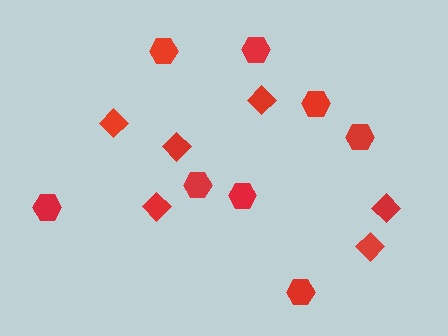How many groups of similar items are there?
There are 2 groups: one group of diamonds (6) and one group of hexagons (8).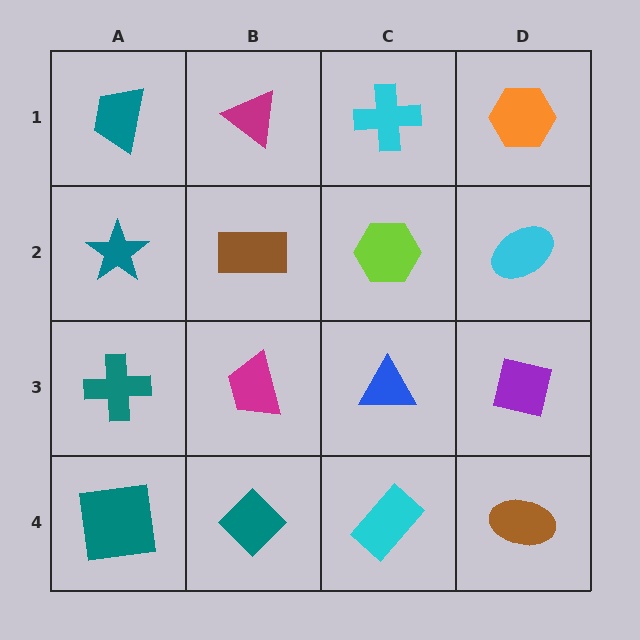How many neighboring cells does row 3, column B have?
4.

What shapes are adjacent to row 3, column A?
A teal star (row 2, column A), a teal square (row 4, column A), a magenta trapezoid (row 3, column B).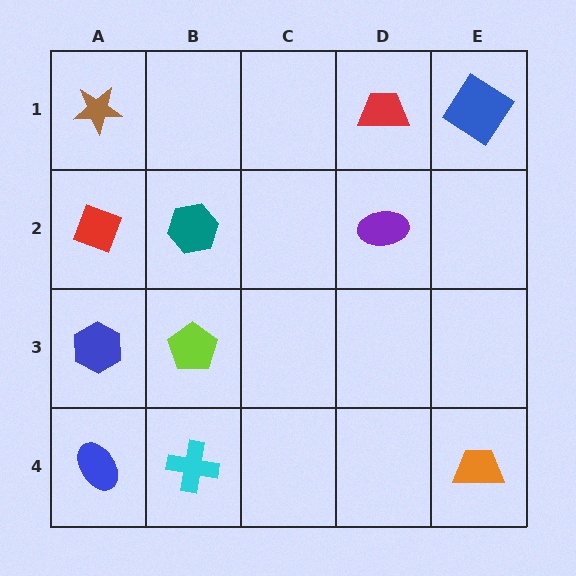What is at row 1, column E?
A blue diamond.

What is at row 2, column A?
A red diamond.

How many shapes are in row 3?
2 shapes.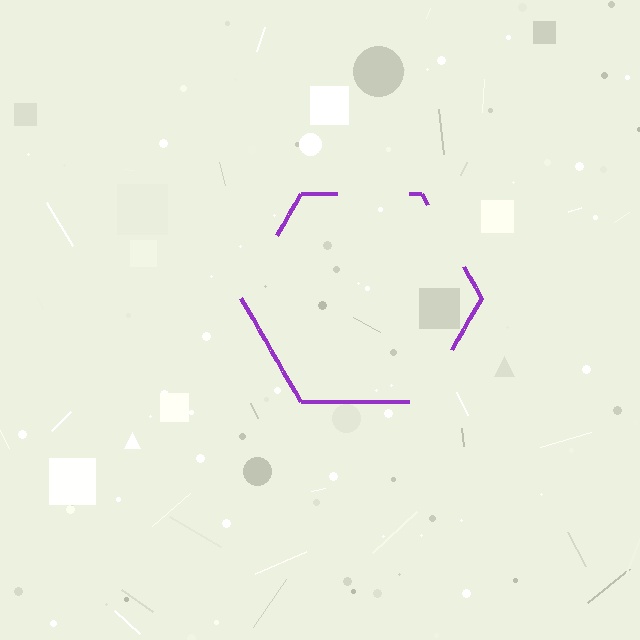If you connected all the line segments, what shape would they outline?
They would outline a hexagon.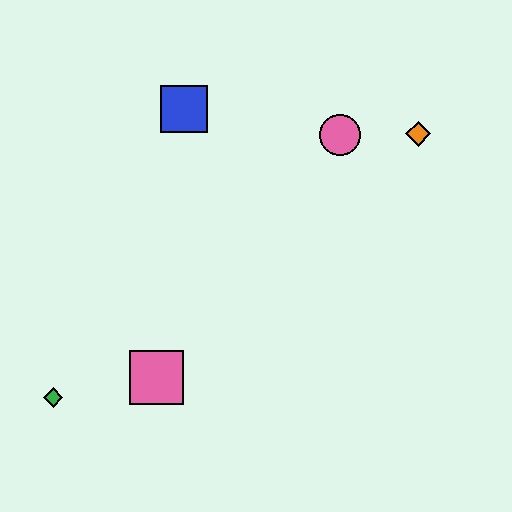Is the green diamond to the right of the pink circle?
No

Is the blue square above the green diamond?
Yes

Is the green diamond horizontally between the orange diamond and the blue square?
No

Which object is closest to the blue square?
The pink circle is closest to the blue square.